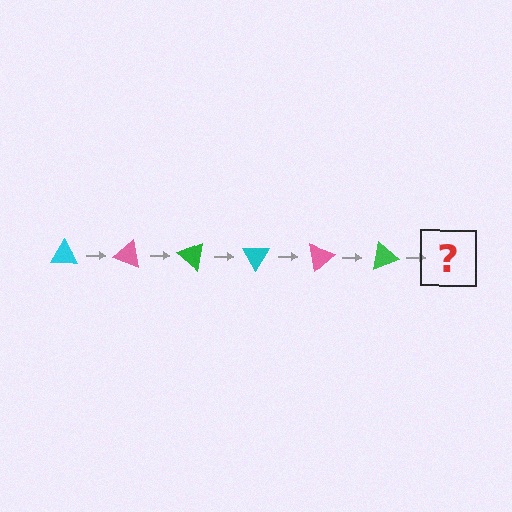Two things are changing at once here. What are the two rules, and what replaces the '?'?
The two rules are that it rotates 20 degrees each step and the color cycles through cyan, pink, and green. The '?' should be a cyan triangle, rotated 120 degrees from the start.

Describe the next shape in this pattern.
It should be a cyan triangle, rotated 120 degrees from the start.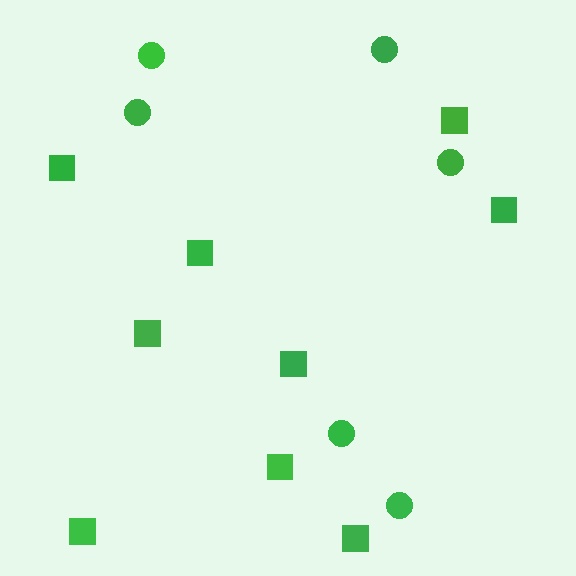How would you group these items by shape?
There are 2 groups: one group of circles (6) and one group of squares (9).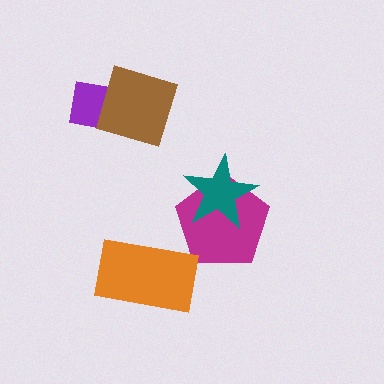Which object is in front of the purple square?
The brown diamond is in front of the purple square.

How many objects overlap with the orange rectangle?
0 objects overlap with the orange rectangle.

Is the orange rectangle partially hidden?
No, no other shape covers it.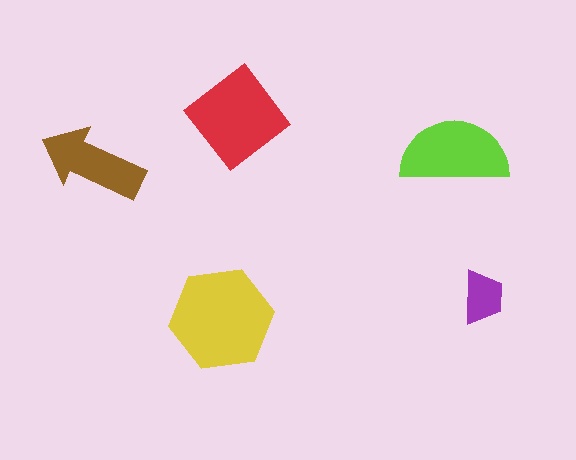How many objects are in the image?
There are 5 objects in the image.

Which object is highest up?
The red diamond is topmost.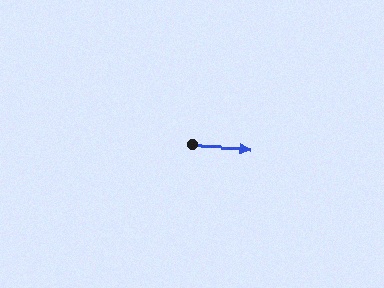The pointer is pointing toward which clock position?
Roughly 3 o'clock.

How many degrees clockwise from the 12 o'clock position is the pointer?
Approximately 92 degrees.